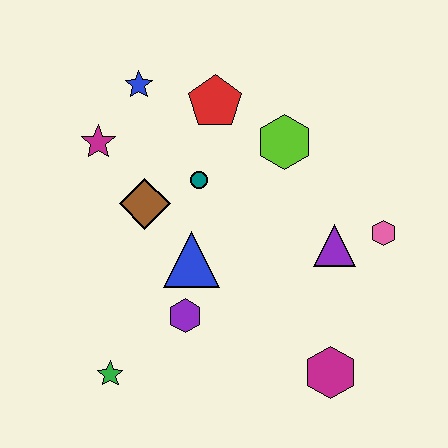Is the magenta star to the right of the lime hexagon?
No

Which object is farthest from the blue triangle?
The pink hexagon is farthest from the blue triangle.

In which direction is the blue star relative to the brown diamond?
The blue star is above the brown diamond.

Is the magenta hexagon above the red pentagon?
No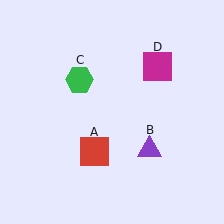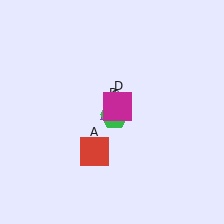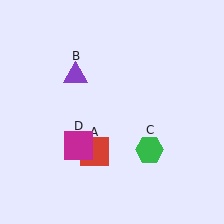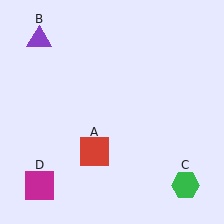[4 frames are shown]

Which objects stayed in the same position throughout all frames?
Red square (object A) remained stationary.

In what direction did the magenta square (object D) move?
The magenta square (object D) moved down and to the left.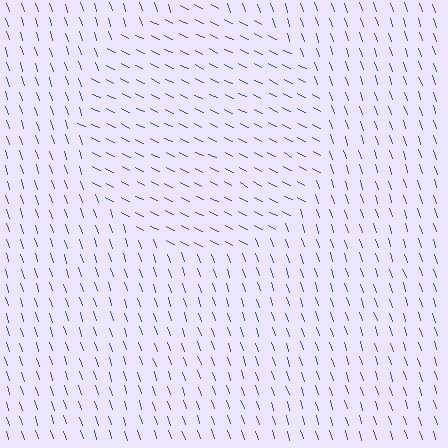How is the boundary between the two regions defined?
The boundary is defined purely by a change in line orientation (approximately 45 degrees difference). All lines are the same color and thickness.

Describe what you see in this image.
The image is filled with small blue line segments. A circle region in the image has lines oriented differently from the surrounding lines, creating a visible texture boundary.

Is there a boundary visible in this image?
Yes, there is a texture boundary formed by a change in line orientation.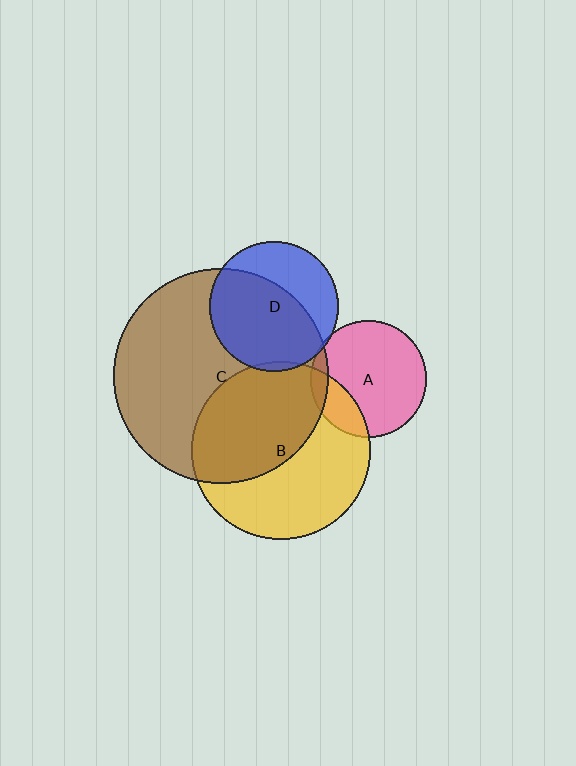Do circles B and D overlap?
Yes.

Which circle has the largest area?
Circle C (brown).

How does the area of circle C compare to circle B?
Approximately 1.4 times.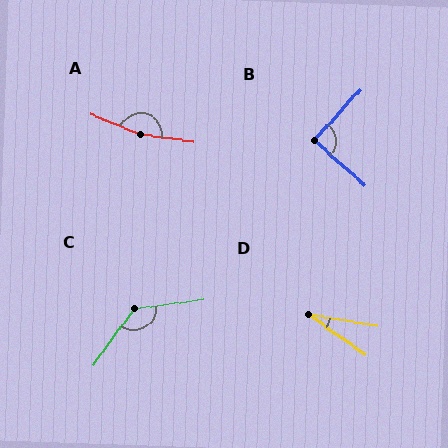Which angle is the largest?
A, at approximately 166 degrees.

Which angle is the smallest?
D, at approximately 26 degrees.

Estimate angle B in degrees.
Approximately 89 degrees.